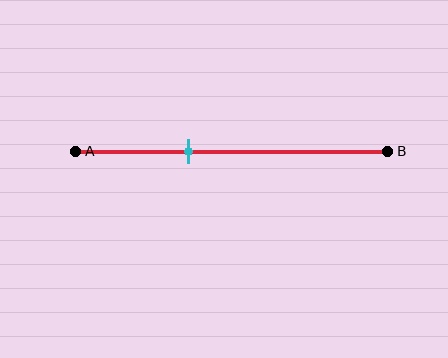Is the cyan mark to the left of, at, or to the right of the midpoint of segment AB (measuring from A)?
The cyan mark is to the left of the midpoint of segment AB.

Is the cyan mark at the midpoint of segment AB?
No, the mark is at about 35% from A, not at the 50% midpoint.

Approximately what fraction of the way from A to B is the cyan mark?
The cyan mark is approximately 35% of the way from A to B.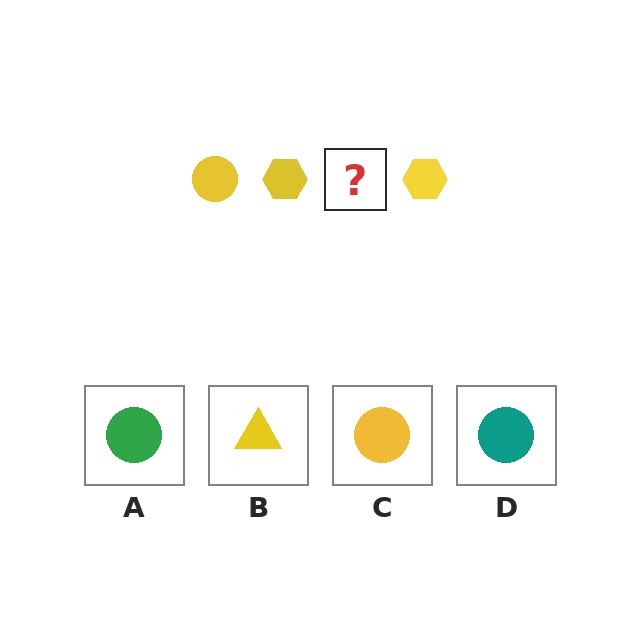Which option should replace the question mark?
Option C.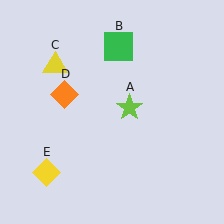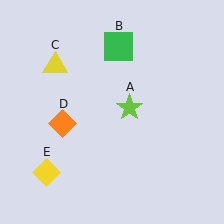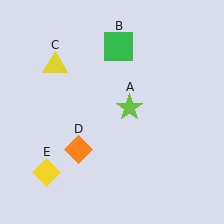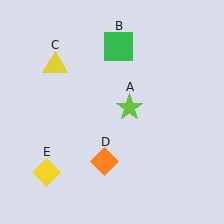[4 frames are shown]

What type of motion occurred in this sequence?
The orange diamond (object D) rotated counterclockwise around the center of the scene.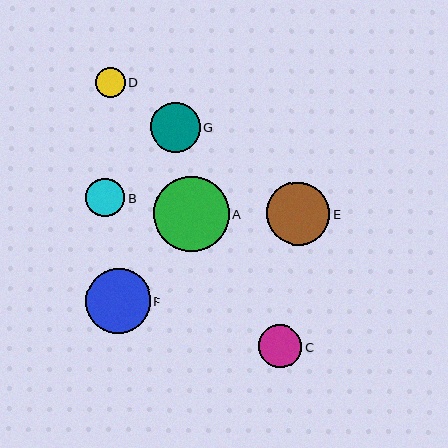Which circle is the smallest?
Circle D is the smallest with a size of approximately 29 pixels.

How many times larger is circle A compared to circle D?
Circle A is approximately 2.6 times the size of circle D.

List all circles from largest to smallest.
From largest to smallest: A, F, E, G, C, B, D.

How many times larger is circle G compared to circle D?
Circle G is approximately 1.7 times the size of circle D.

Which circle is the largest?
Circle A is the largest with a size of approximately 75 pixels.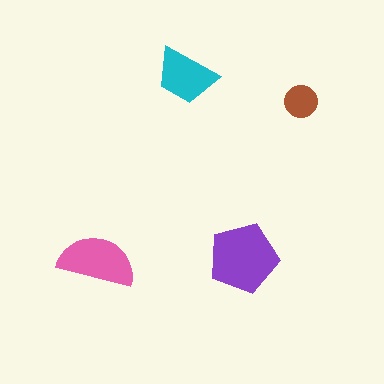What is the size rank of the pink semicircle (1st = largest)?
2nd.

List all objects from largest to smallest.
The purple pentagon, the pink semicircle, the cyan trapezoid, the brown circle.